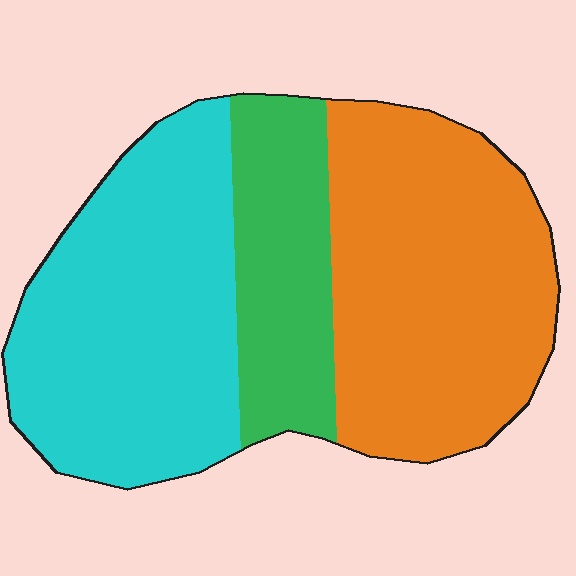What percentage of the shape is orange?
Orange covers about 40% of the shape.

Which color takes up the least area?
Green, at roughly 20%.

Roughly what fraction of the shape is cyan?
Cyan covers roughly 40% of the shape.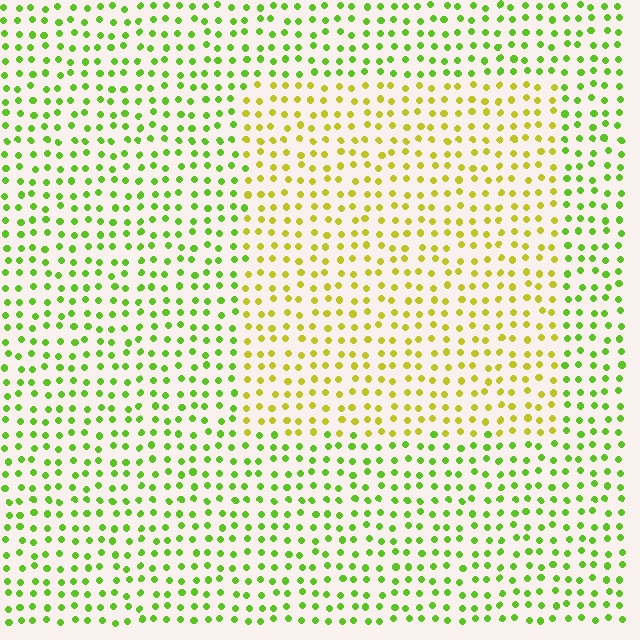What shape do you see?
I see a rectangle.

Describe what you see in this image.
The image is filled with small lime elements in a uniform arrangement. A rectangle-shaped region is visible where the elements are tinted to a slightly different hue, forming a subtle color boundary.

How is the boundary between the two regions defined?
The boundary is defined purely by a slight shift in hue (about 37 degrees). Spacing, size, and orientation are identical on both sides.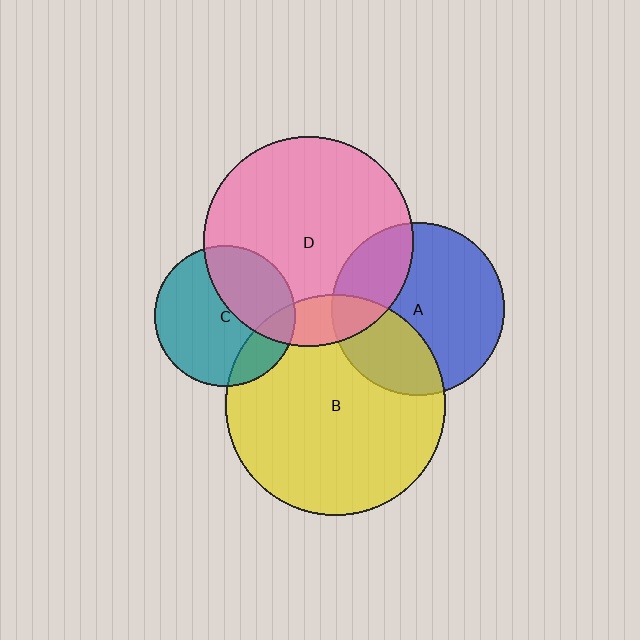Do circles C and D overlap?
Yes.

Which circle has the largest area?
Circle B (yellow).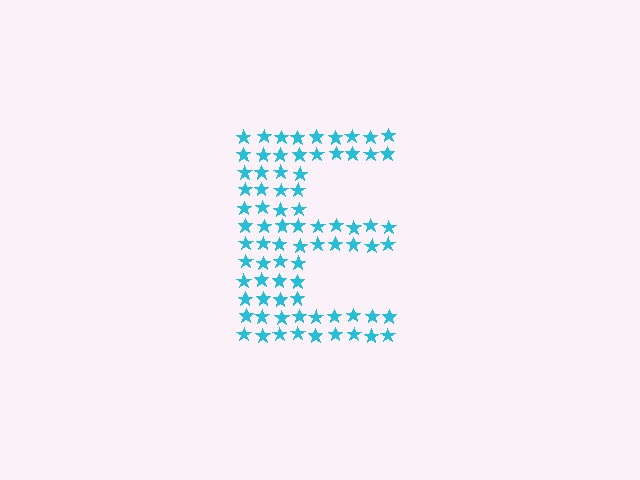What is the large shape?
The large shape is the letter E.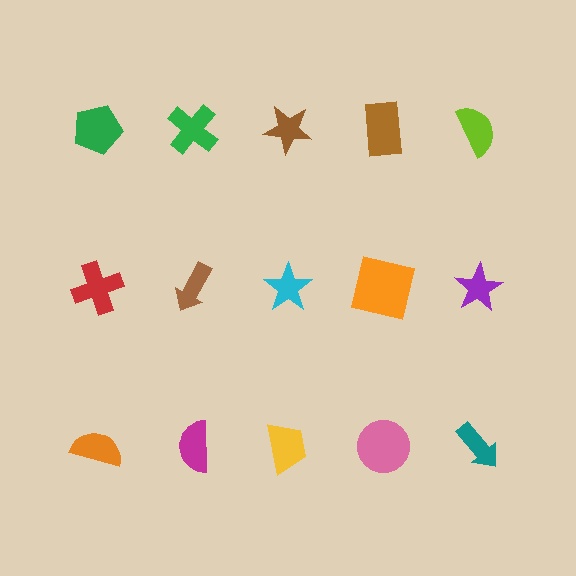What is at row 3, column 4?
A pink circle.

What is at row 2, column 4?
An orange square.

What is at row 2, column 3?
A cyan star.